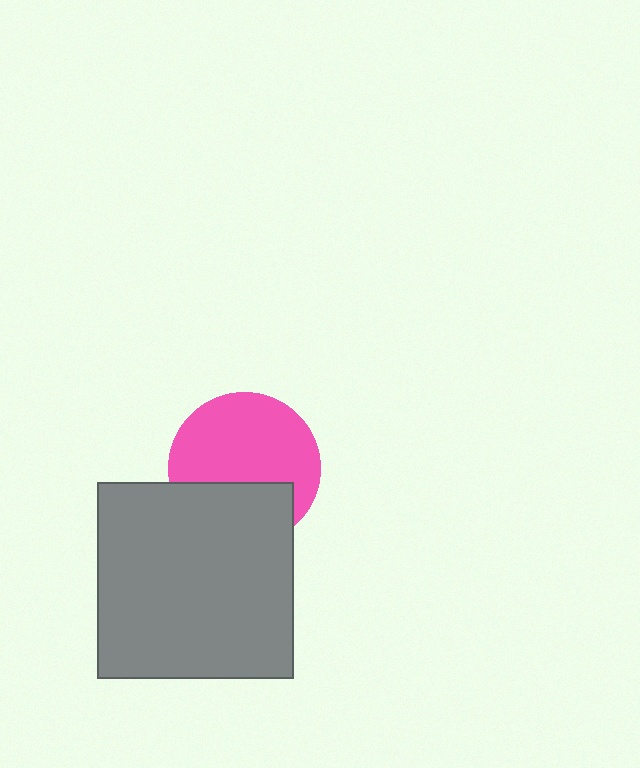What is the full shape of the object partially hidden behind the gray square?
The partially hidden object is a pink circle.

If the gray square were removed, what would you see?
You would see the complete pink circle.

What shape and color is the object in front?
The object in front is a gray square.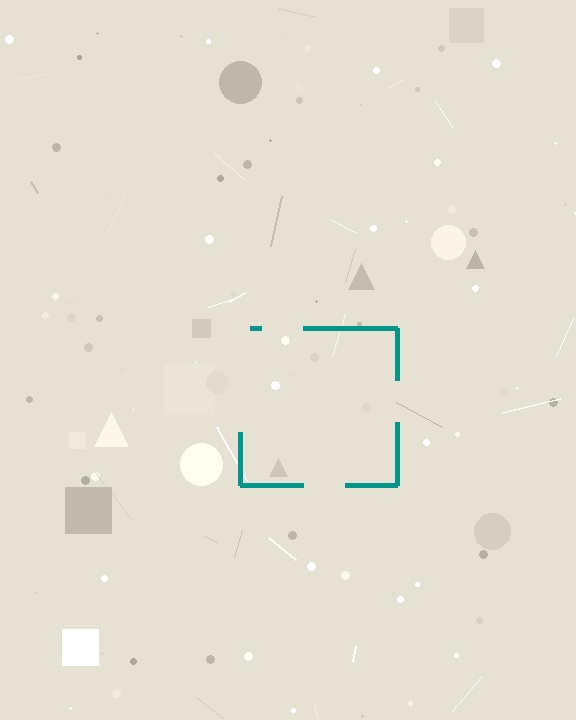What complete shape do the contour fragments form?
The contour fragments form a square.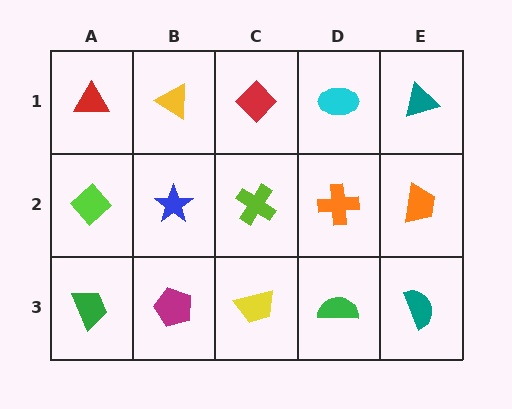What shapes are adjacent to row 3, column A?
A lime diamond (row 2, column A), a magenta pentagon (row 3, column B).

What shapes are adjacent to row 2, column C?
A red diamond (row 1, column C), a yellow trapezoid (row 3, column C), a blue star (row 2, column B), an orange cross (row 2, column D).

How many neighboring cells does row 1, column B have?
3.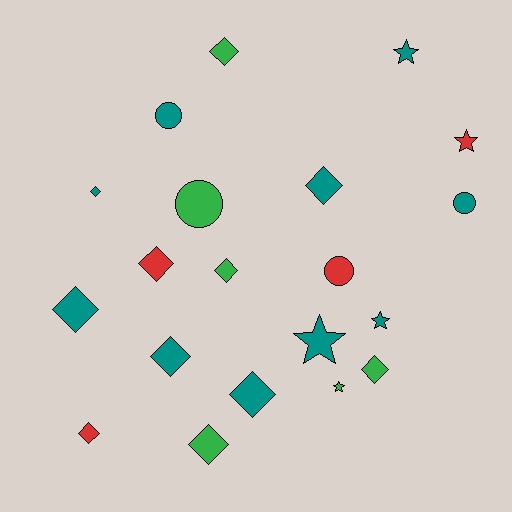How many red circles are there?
There is 1 red circle.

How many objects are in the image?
There are 20 objects.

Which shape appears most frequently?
Diamond, with 11 objects.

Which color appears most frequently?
Teal, with 10 objects.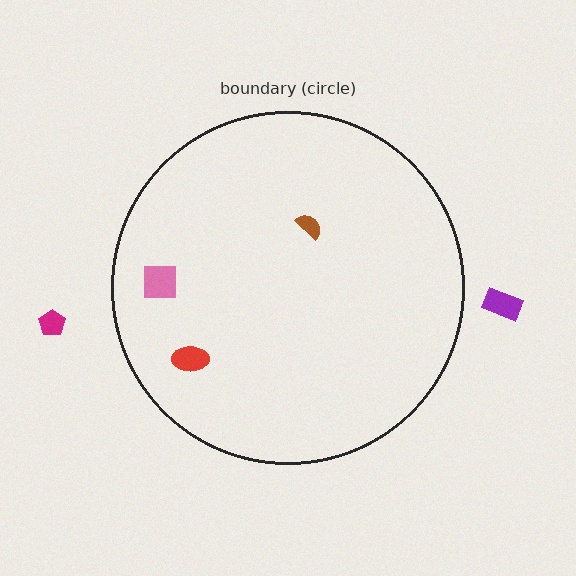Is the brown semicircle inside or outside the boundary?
Inside.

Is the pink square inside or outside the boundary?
Inside.